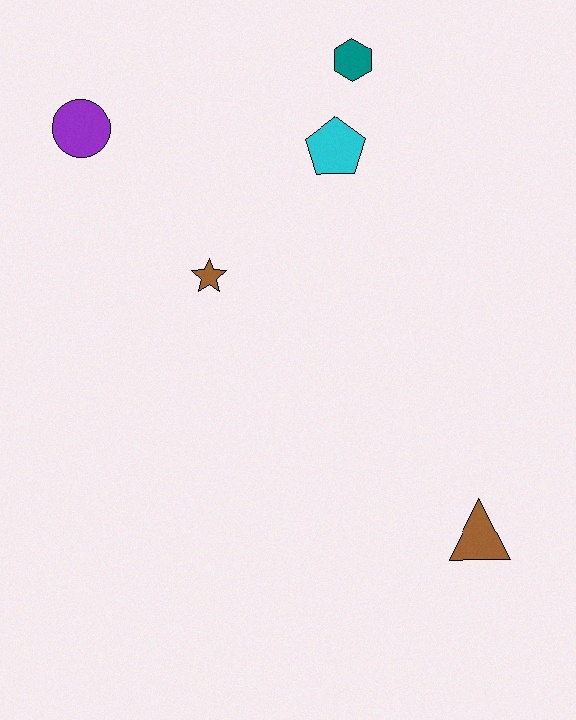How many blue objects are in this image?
There are no blue objects.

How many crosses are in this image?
There are no crosses.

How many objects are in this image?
There are 5 objects.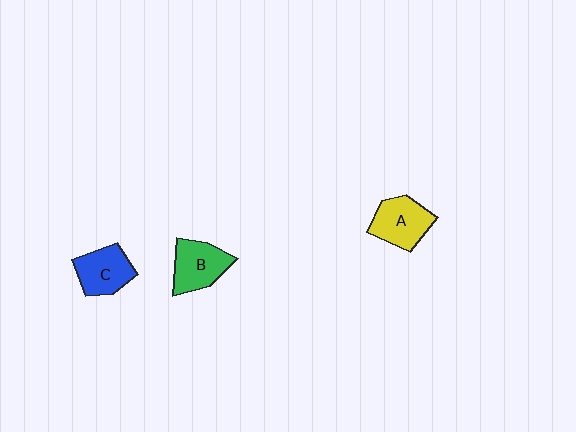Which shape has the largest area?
Shape A (yellow).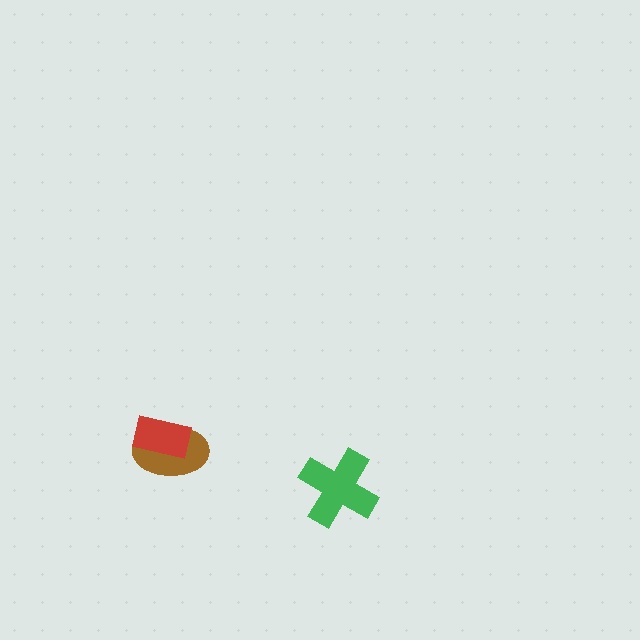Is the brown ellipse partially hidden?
Yes, it is partially covered by another shape.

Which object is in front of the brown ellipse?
The red rectangle is in front of the brown ellipse.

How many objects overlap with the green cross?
0 objects overlap with the green cross.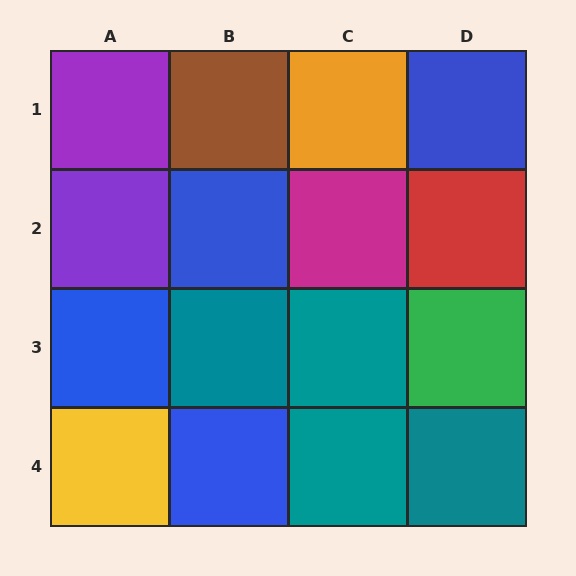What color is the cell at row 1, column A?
Purple.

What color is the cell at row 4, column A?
Yellow.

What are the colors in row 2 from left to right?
Purple, blue, magenta, red.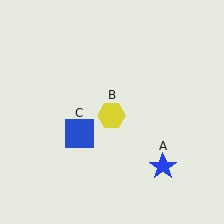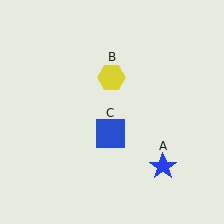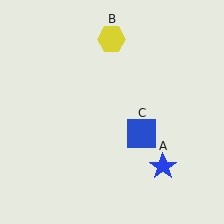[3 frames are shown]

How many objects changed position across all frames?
2 objects changed position: yellow hexagon (object B), blue square (object C).